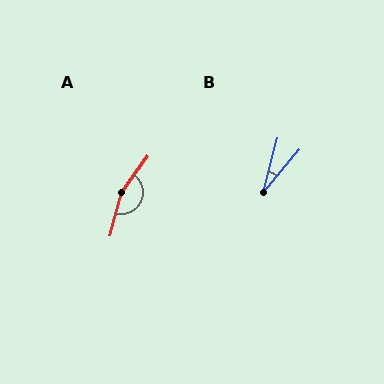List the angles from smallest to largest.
B (26°), A (159°).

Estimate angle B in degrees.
Approximately 26 degrees.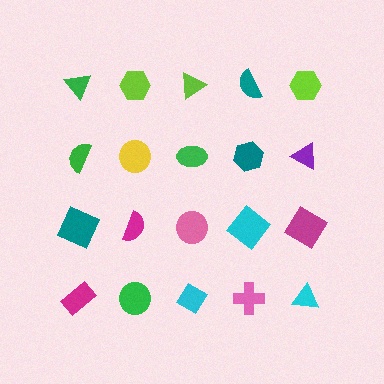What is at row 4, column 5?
A cyan triangle.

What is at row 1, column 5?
A lime hexagon.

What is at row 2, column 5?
A purple triangle.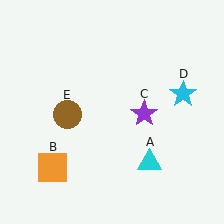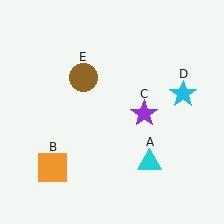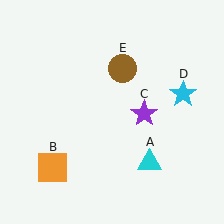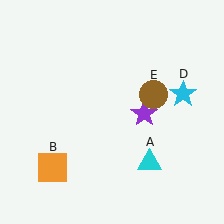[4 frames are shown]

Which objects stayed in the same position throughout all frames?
Cyan triangle (object A) and orange square (object B) and purple star (object C) and cyan star (object D) remained stationary.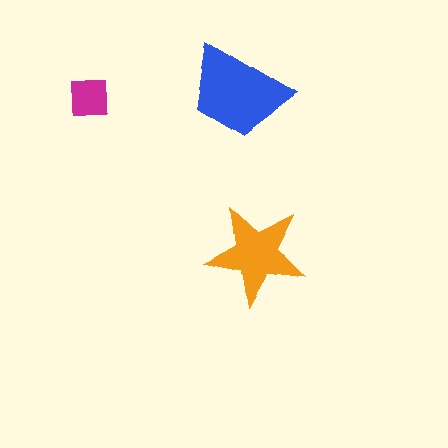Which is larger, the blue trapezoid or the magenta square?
The blue trapezoid.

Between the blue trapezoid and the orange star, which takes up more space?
The blue trapezoid.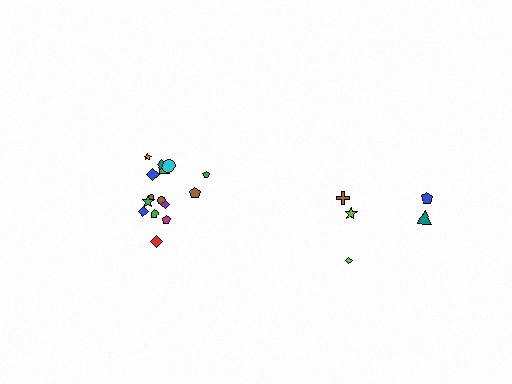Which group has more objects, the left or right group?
The left group.